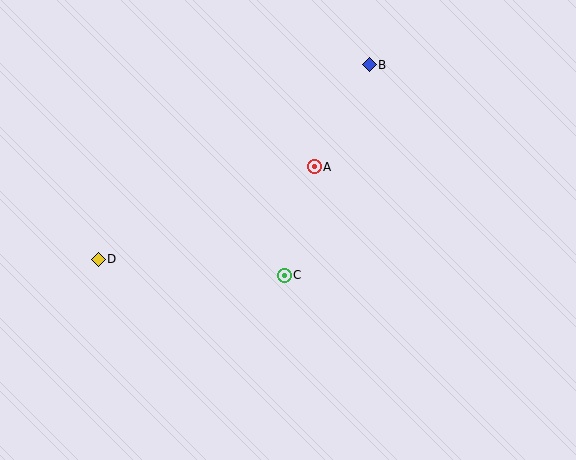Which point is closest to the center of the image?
Point C at (284, 275) is closest to the center.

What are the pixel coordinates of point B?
Point B is at (369, 65).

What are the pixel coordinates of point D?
Point D is at (98, 259).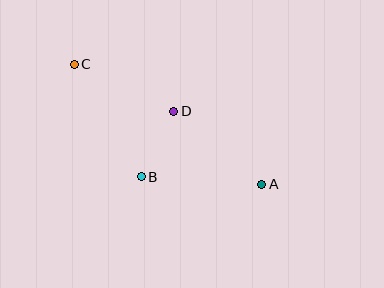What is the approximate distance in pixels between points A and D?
The distance between A and D is approximately 114 pixels.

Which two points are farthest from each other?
Points A and C are farthest from each other.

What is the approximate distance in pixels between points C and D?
The distance between C and D is approximately 110 pixels.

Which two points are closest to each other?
Points B and D are closest to each other.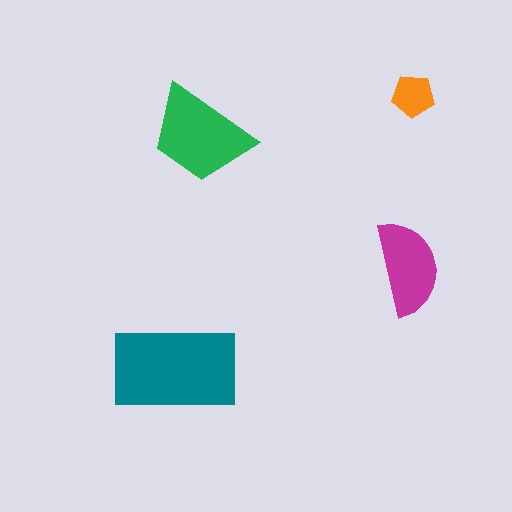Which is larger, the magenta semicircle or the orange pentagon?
The magenta semicircle.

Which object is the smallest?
The orange pentagon.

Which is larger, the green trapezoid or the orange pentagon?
The green trapezoid.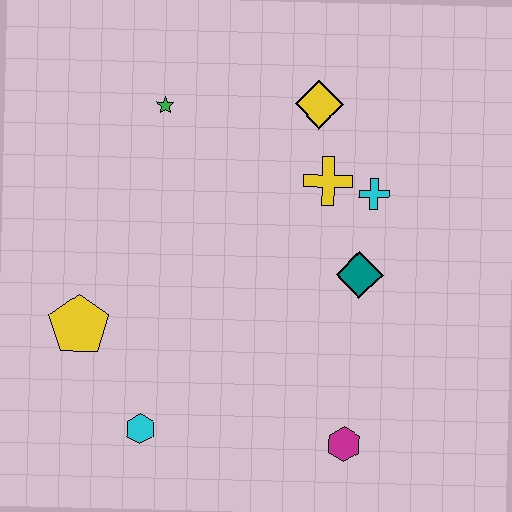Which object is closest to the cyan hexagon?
The yellow pentagon is closest to the cyan hexagon.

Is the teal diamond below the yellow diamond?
Yes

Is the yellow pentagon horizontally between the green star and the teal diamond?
No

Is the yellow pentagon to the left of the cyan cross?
Yes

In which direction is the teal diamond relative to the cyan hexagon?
The teal diamond is to the right of the cyan hexagon.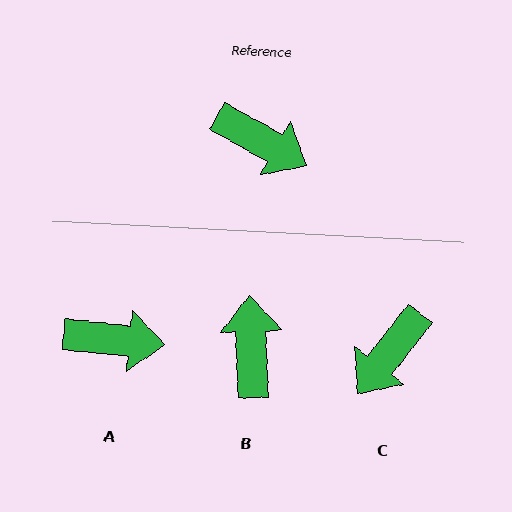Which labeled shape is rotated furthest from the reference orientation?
B, about 121 degrees away.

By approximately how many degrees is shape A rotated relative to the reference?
Approximately 23 degrees counter-clockwise.